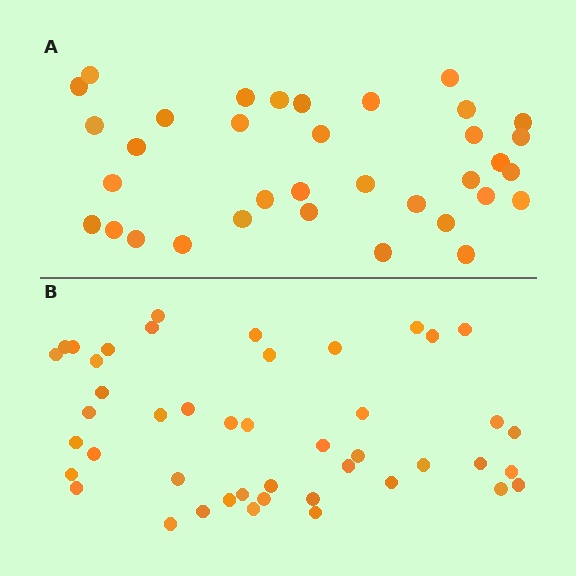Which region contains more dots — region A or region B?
Region B (the bottom region) has more dots.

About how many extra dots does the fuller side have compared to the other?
Region B has roughly 10 or so more dots than region A.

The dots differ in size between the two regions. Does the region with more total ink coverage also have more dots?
No. Region A has more total ink coverage because its dots are larger, but region B actually contains more individual dots. Total area can be misleading — the number of items is what matters here.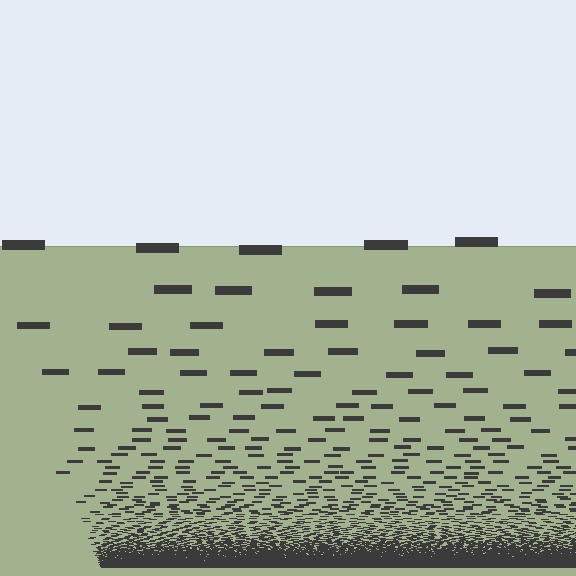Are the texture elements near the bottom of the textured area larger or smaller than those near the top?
Smaller. The gradient is inverted — elements near the bottom are smaller and denser.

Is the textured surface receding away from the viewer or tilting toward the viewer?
The surface appears to tilt toward the viewer. Texture elements get larger and sparser toward the top.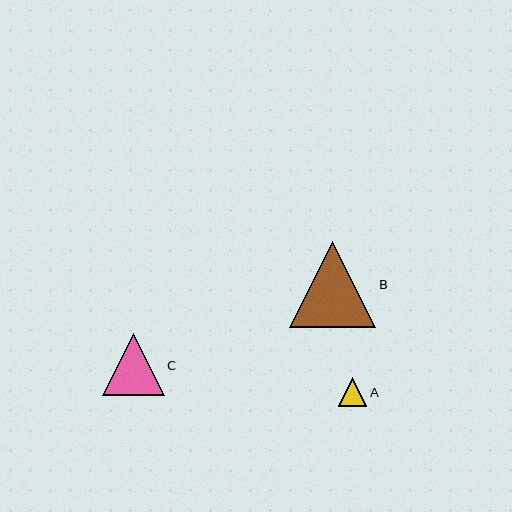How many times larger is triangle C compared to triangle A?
Triangle C is approximately 2.2 times the size of triangle A.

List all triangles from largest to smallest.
From largest to smallest: B, C, A.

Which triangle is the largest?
Triangle B is the largest with a size of approximately 86 pixels.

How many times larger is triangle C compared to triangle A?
Triangle C is approximately 2.2 times the size of triangle A.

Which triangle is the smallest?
Triangle A is the smallest with a size of approximately 29 pixels.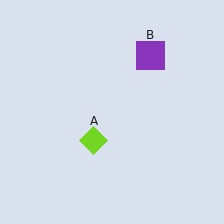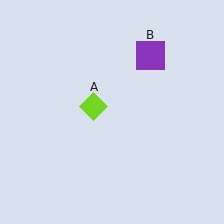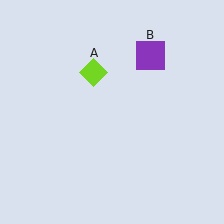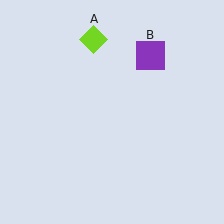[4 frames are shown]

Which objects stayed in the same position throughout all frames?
Purple square (object B) remained stationary.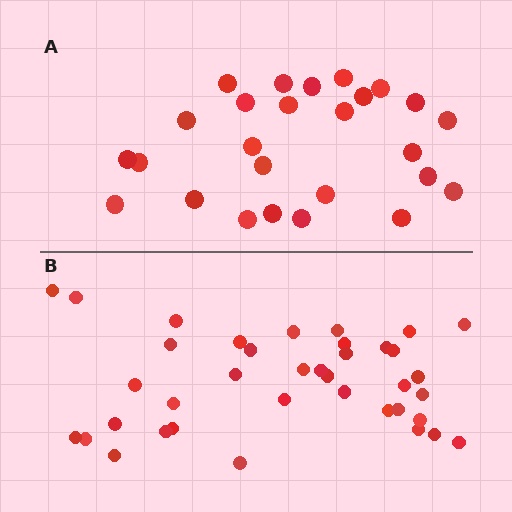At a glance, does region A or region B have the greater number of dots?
Region B (the bottom region) has more dots.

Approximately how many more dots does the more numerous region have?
Region B has roughly 12 or so more dots than region A.